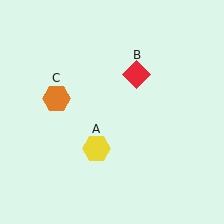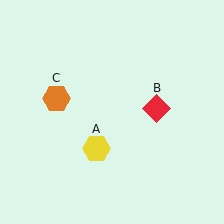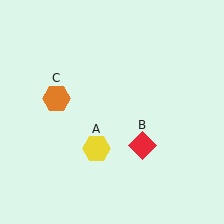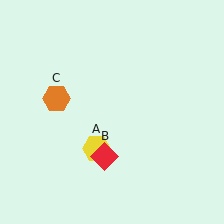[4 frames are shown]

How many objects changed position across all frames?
1 object changed position: red diamond (object B).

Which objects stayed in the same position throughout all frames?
Yellow hexagon (object A) and orange hexagon (object C) remained stationary.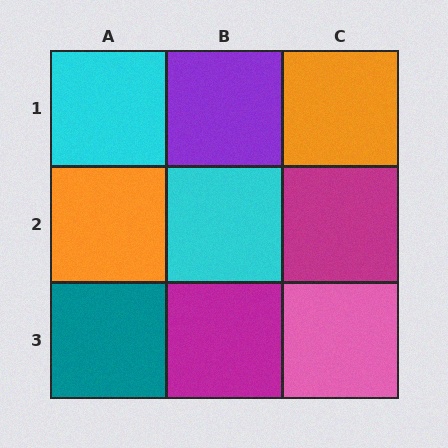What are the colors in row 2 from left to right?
Orange, cyan, magenta.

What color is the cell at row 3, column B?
Magenta.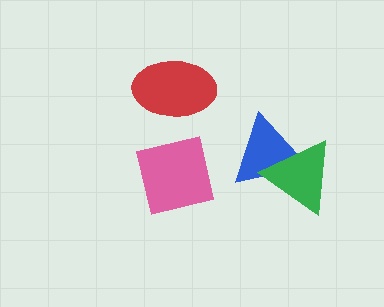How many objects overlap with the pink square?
0 objects overlap with the pink square.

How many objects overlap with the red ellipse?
0 objects overlap with the red ellipse.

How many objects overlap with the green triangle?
1 object overlaps with the green triangle.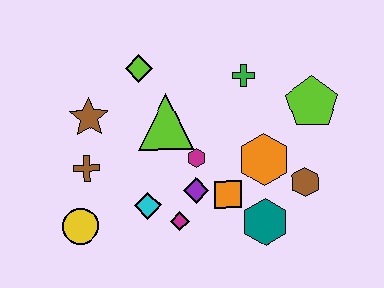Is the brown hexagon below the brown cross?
Yes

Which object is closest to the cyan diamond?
The magenta diamond is closest to the cyan diamond.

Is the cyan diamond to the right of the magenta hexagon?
No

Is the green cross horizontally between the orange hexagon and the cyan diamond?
Yes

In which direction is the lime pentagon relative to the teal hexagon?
The lime pentagon is above the teal hexagon.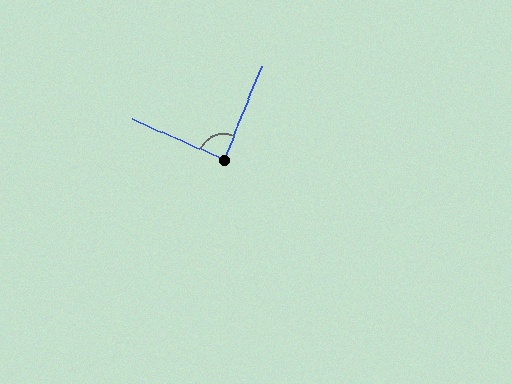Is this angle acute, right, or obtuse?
It is approximately a right angle.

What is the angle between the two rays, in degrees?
Approximately 88 degrees.